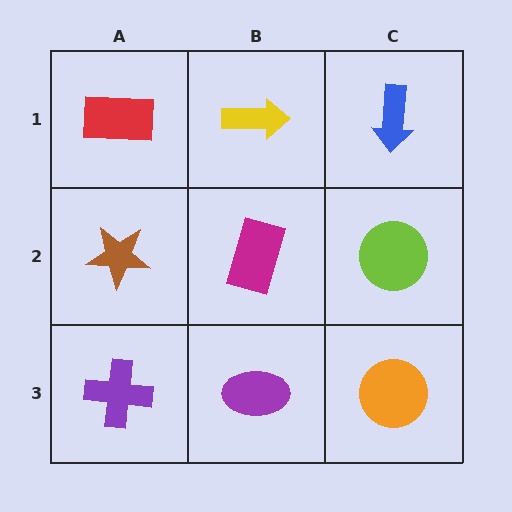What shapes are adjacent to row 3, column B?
A magenta rectangle (row 2, column B), a purple cross (row 3, column A), an orange circle (row 3, column C).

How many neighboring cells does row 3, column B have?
3.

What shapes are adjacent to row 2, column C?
A blue arrow (row 1, column C), an orange circle (row 3, column C), a magenta rectangle (row 2, column B).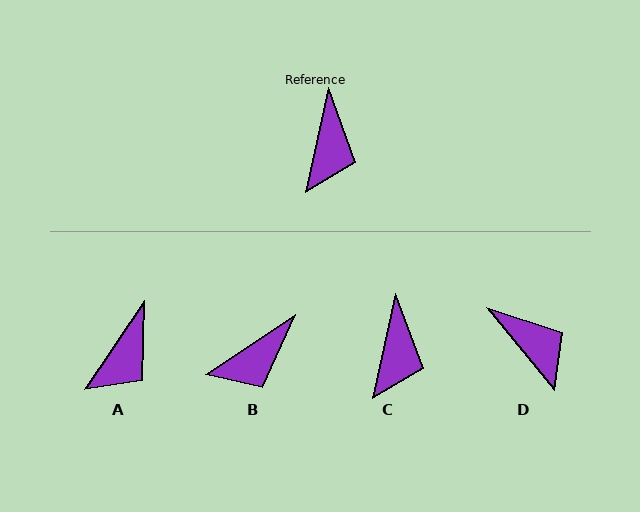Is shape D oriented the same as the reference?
No, it is off by about 51 degrees.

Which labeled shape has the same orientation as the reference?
C.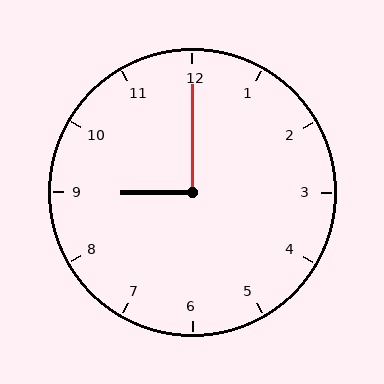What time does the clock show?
9:00.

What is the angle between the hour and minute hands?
Approximately 90 degrees.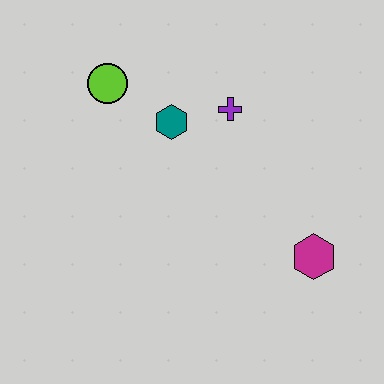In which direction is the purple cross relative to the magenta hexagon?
The purple cross is above the magenta hexagon.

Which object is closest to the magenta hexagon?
The purple cross is closest to the magenta hexagon.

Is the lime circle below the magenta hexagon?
No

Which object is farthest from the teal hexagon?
The magenta hexagon is farthest from the teal hexagon.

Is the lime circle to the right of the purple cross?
No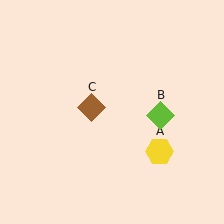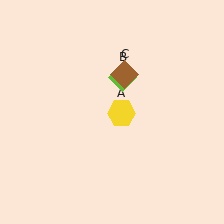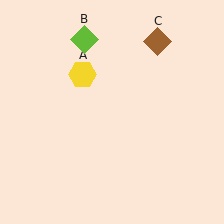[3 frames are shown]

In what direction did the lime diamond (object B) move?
The lime diamond (object B) moved up and to the left.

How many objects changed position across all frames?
3 objects changed position: yellow hexagon (object A), lime diamond (object B), brown diamond (object C).